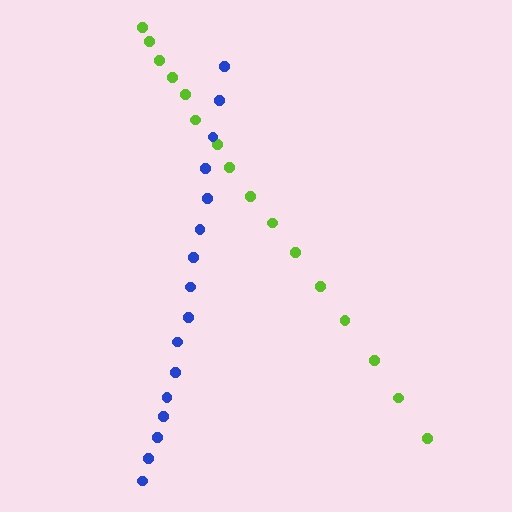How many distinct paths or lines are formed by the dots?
There are 2 distinct paths.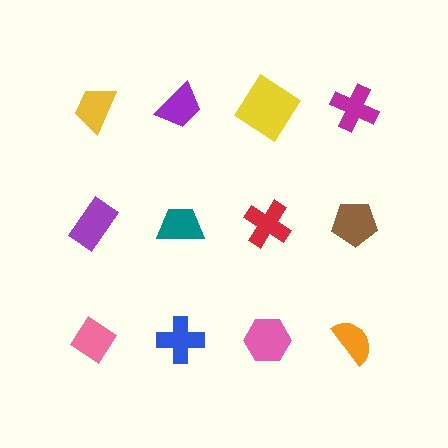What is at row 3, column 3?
A pink hexagon.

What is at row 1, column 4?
A magenta cross.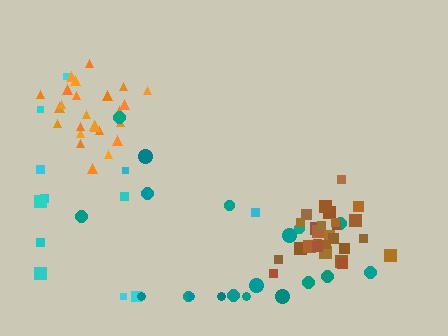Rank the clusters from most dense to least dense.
brown, orange, teal, cyan.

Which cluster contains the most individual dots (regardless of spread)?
Brown (27).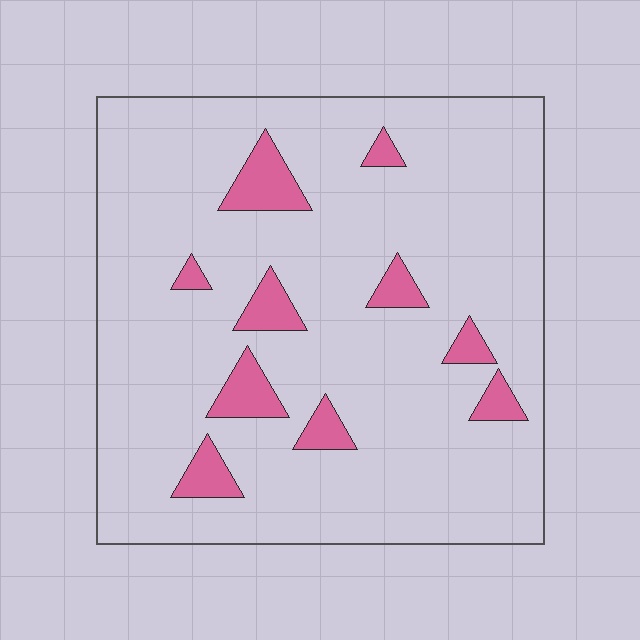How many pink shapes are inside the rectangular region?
10.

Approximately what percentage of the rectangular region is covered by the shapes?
Approximately 10%.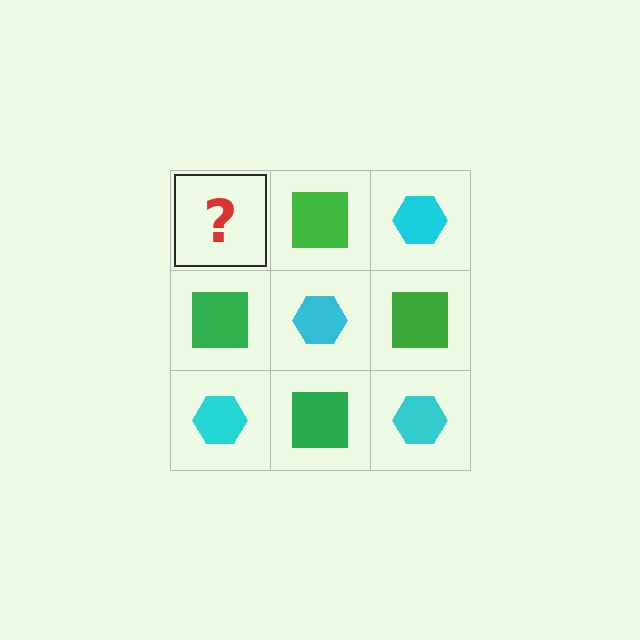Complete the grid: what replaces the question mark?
The question mark should be replaced with a cyan hexagon.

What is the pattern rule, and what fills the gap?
The rule is that it alternates cyan hexagon and green square in a checkerboard pattern. The gap should be filled with a cyan hexagon.